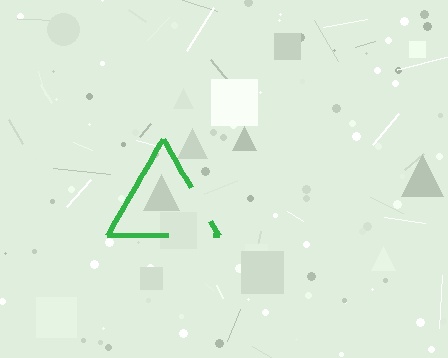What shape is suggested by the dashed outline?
The dashed outline suggests a triangle.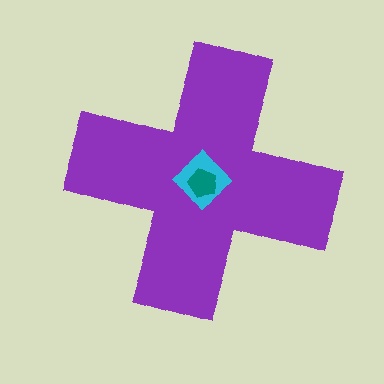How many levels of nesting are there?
3.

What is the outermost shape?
The purple cross.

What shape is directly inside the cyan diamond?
The teal pentagon.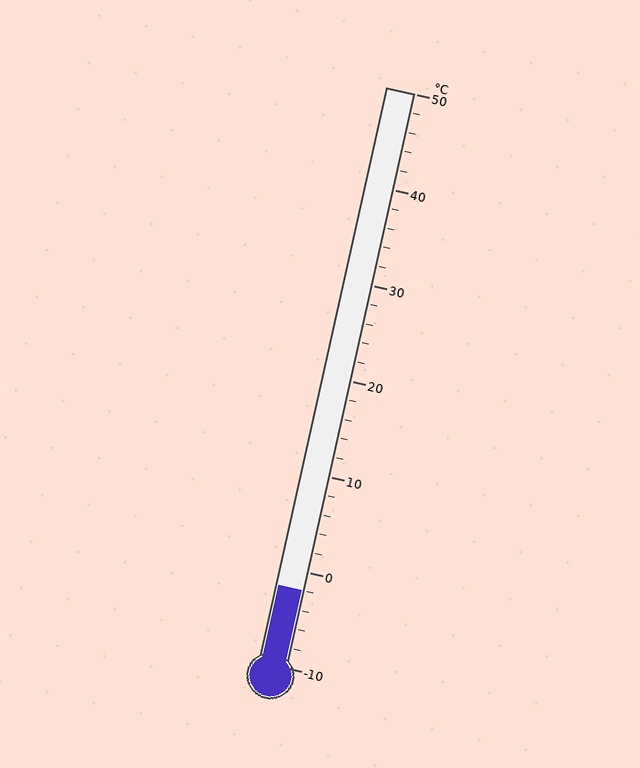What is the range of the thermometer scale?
The thermometer scale ranges from -10°C to 50°C.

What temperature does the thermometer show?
The thermometer shows approximately -2°C.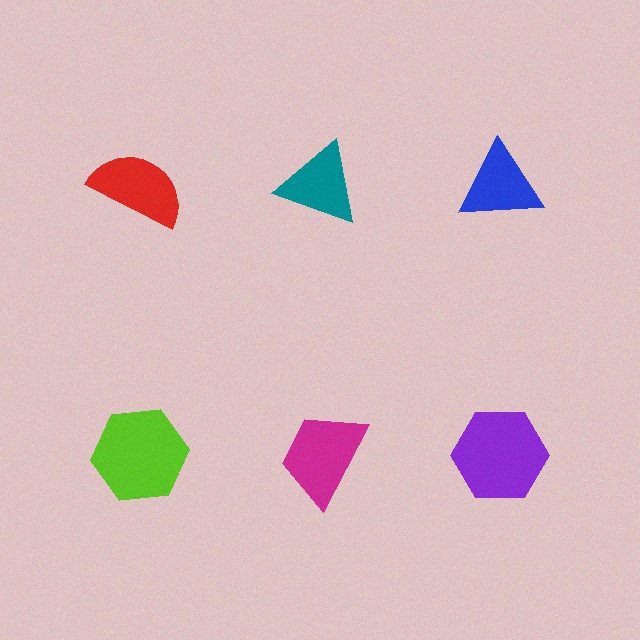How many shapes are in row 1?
3 shapes.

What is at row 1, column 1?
A red semicircle.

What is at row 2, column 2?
A magenta trapezoid.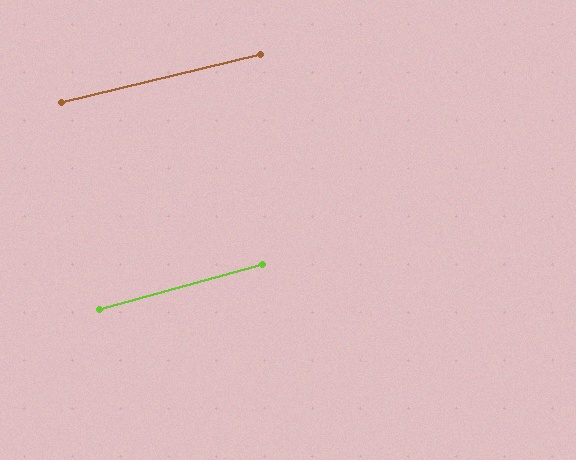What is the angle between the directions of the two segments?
Approximately 2 degrees.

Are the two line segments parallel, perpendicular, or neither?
Parallel — their directions differ by only 1.8°.